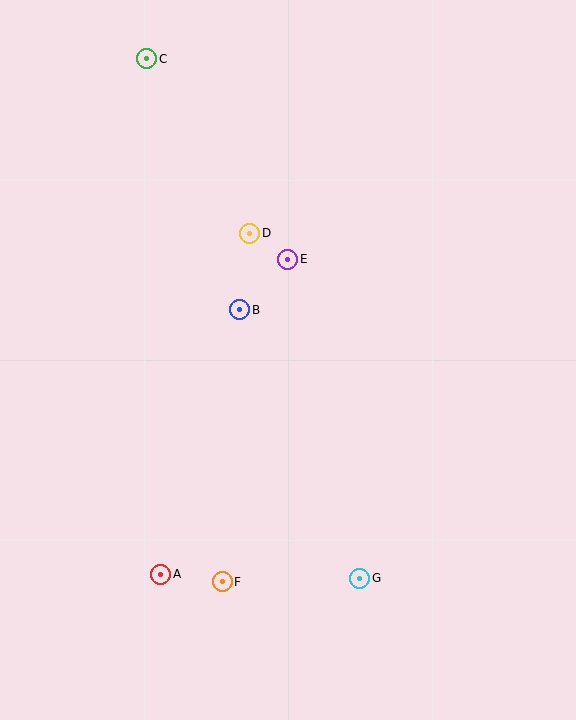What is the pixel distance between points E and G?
The distance between E and G is 327 pixels.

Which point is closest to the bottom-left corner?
Point A is closest to the bottom-left corner.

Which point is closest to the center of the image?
Point B at (240, 310) is closest to the center.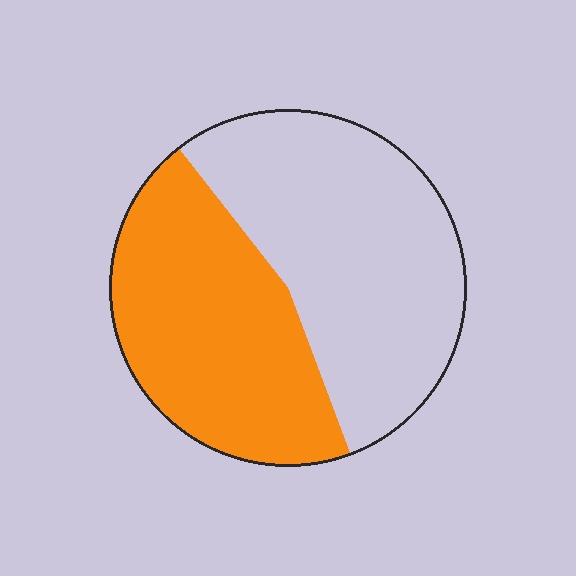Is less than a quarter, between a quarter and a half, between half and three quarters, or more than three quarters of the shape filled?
Between a quarter and a half.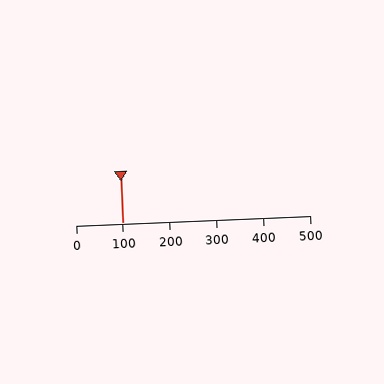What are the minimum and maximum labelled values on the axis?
The axis runs from 0 to 500.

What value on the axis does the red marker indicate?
The marker indicates approximately 100.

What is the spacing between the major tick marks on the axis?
The major ticks are spaced 100 apart.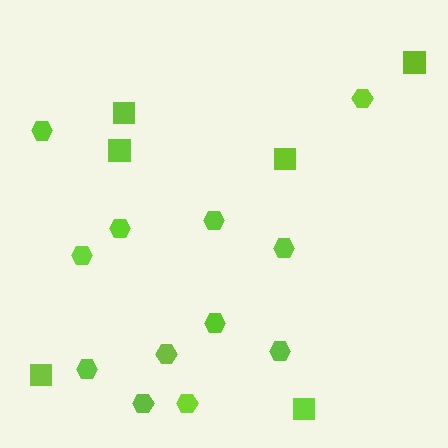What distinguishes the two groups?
There are 2 groups: one group of hexagons (12) and one group of squares (6).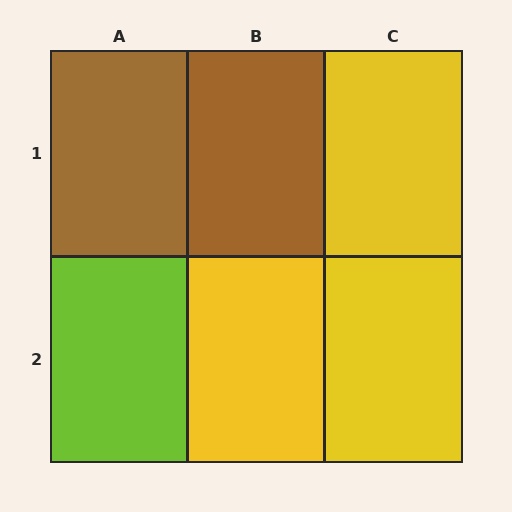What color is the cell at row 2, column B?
Yellow.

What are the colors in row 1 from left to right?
Brown, brown, yellow.